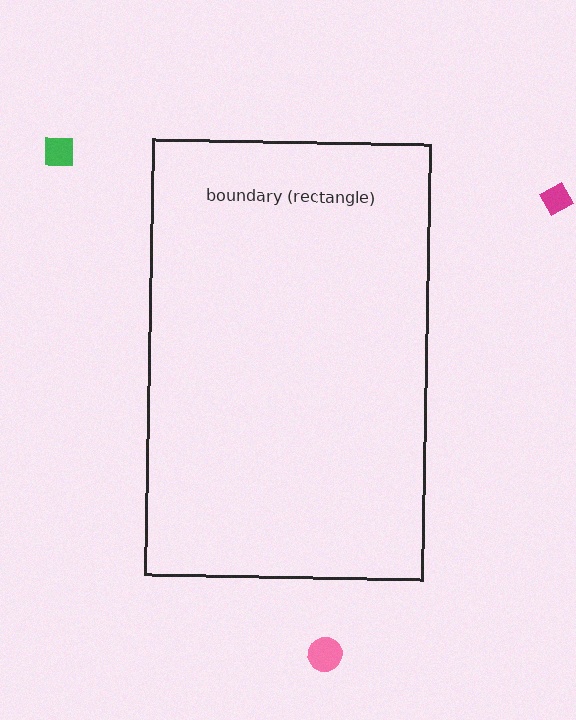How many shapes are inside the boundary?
0 inside, 3 outside.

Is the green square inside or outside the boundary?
Outside.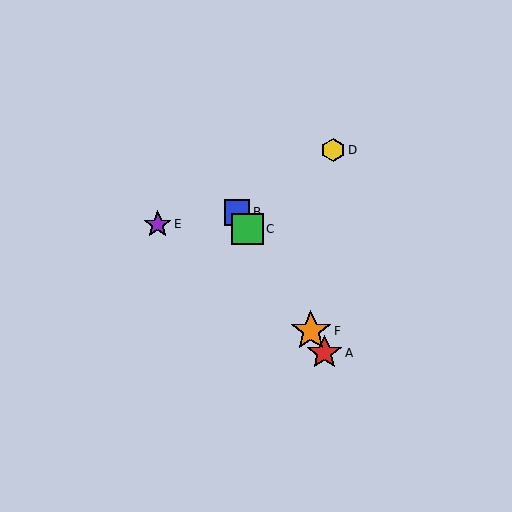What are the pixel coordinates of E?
Object E is at (158, 224).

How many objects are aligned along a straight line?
4 objects (A, B, C, F) are aligned along a straight line.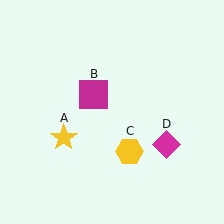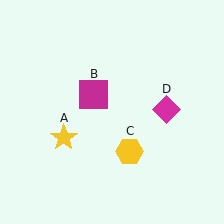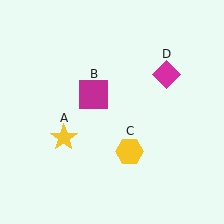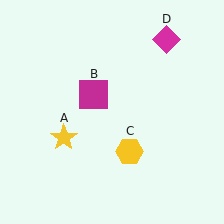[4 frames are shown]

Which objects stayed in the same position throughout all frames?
Yellow star (object A) and magenta square (object B) and yellow hexagon (object C) remained stationary.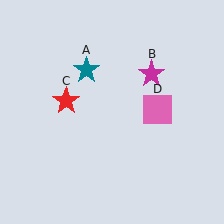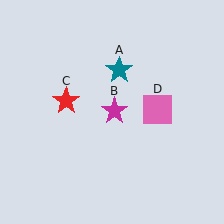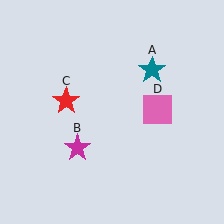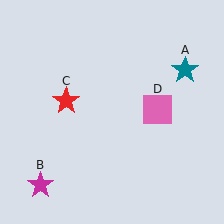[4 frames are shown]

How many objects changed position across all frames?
2 objects changed position: teal star (object A), magenta star (object B).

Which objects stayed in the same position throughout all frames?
Red star (object C) and pink square (object D) remained stationary.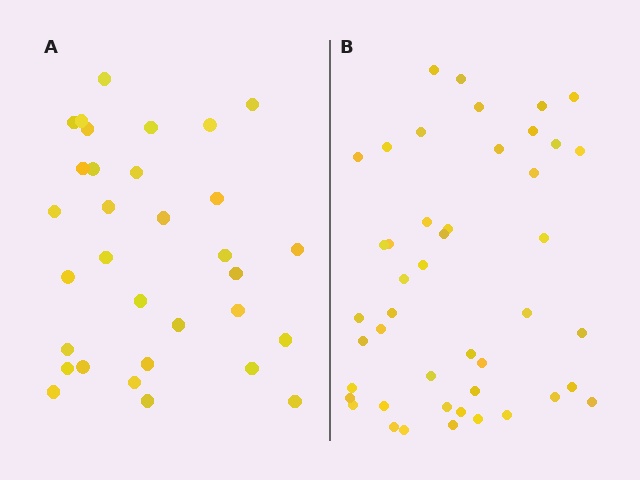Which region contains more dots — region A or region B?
Region B (the right region) has more dots.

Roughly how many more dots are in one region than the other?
Region B has approximately 15 more dots than region A.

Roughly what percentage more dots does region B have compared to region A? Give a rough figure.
About 40% more.